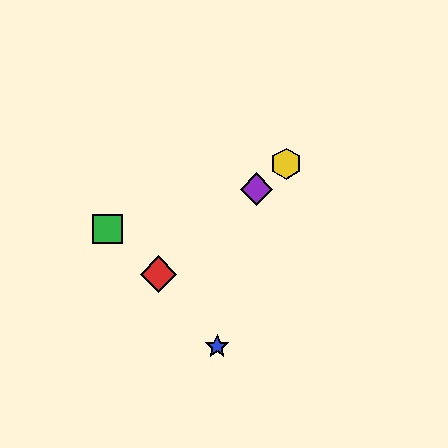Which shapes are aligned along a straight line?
The red diamond, the yellow hexagon, the purple diamond are aligned along a straight line.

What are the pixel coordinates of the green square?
The green square is at (108, 229).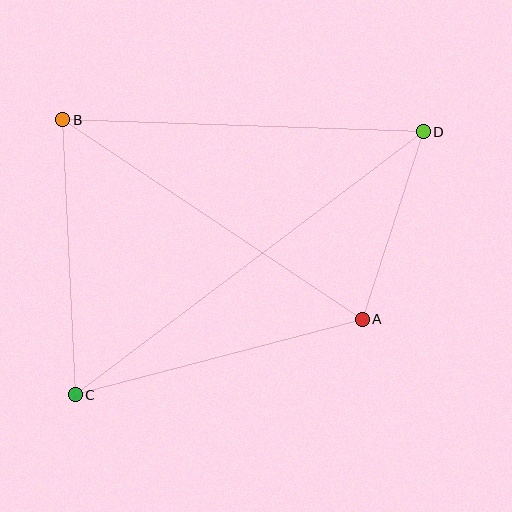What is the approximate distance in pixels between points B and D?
The distance between B and D is approximately 361 pixels.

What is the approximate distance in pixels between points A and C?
The distance between A and C is approximately 297 pixels.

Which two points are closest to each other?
Points A and D are closest to each other.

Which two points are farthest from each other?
Points C and D are farthest from each other.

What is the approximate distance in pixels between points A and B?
The distance between A and B is approximately 360 pixels.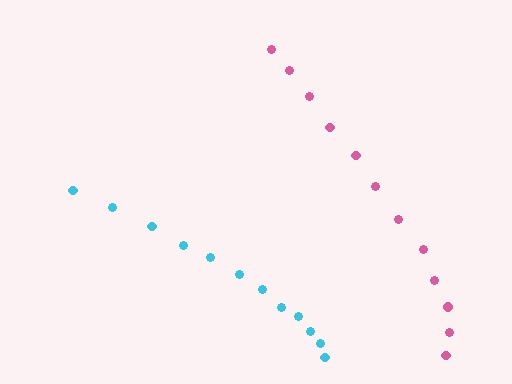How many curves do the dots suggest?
There are 2 distinct paths.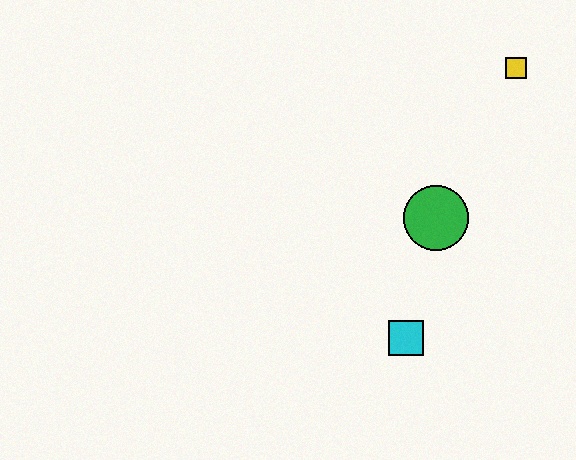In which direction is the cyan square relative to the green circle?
The cyan square is below the green circle.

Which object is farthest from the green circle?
The yellow square is farthest from the green circle.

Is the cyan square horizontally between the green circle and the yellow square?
No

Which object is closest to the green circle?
The cyan square is closest to the green circle.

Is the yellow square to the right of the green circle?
Yes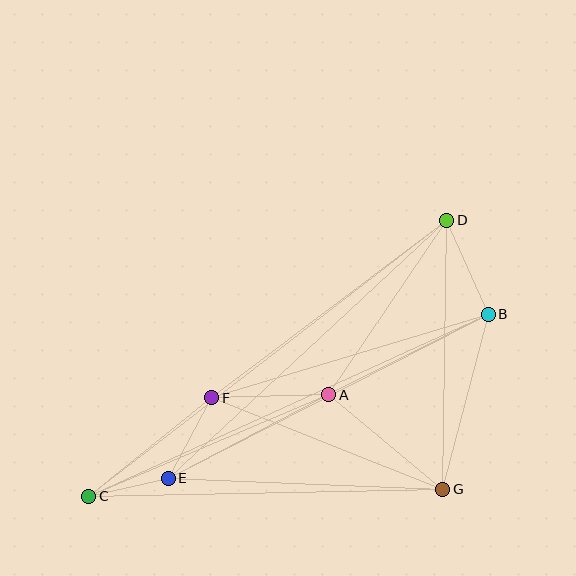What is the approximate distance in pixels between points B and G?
The distance between B and G is approximately 180 pixels.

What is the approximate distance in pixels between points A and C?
The distance between A and C is approximately 261 pixels.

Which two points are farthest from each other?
Points C and D are farthest from each other.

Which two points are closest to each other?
Points C and E are closest to each other.